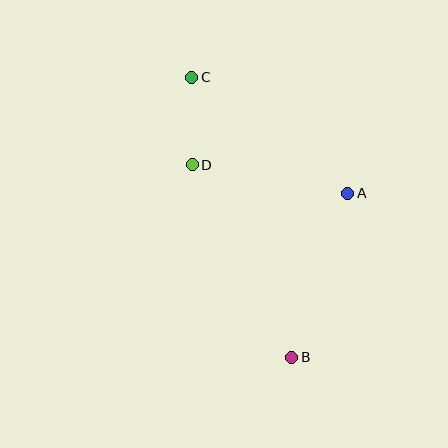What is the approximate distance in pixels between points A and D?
The distance between A and D is approximately 158 pixels.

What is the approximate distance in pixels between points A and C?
The distance between A and C is approximately 194 pixels.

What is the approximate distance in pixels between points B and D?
The distance between B and D is approximately 217 pixels.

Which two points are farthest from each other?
Points B and C are farthest from each other.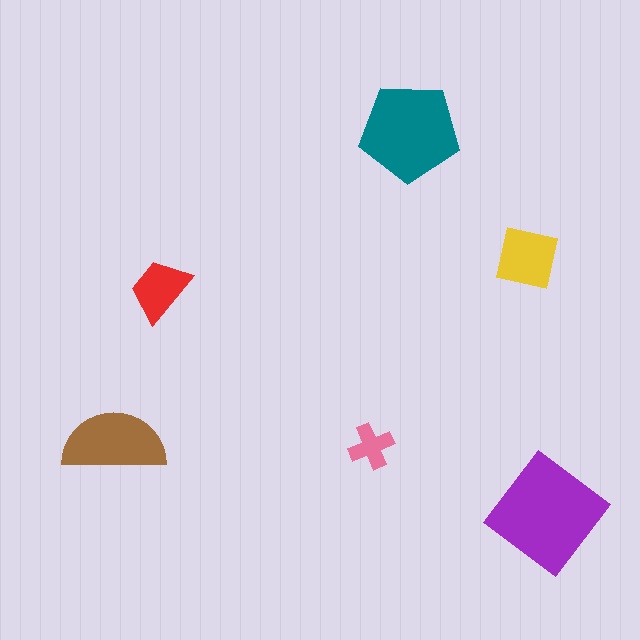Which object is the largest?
The purple diamond.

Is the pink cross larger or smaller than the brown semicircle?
Smaller.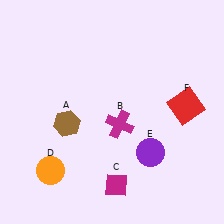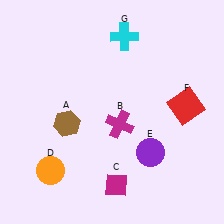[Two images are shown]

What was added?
A cyan cross (G) was added in Image 2.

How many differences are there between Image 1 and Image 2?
There is 1 difference between the two images.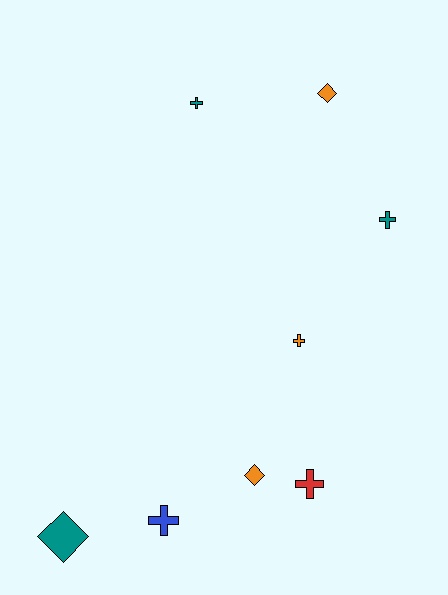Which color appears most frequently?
Orange, with 3 objects.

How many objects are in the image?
There are 8 objects.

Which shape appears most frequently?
Cross, with 5 objects.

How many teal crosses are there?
There are 2 teal crosses.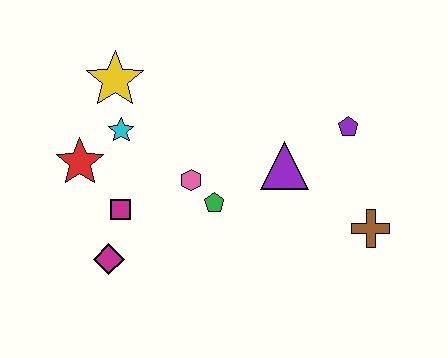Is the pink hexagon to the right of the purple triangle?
No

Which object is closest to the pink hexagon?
The green pentagon is closest to the pink hexagon.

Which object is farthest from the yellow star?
The brown cross is farthest from the yellow star.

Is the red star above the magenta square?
Yes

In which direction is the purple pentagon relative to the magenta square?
The purple pentagon is to the right of the magenta square.